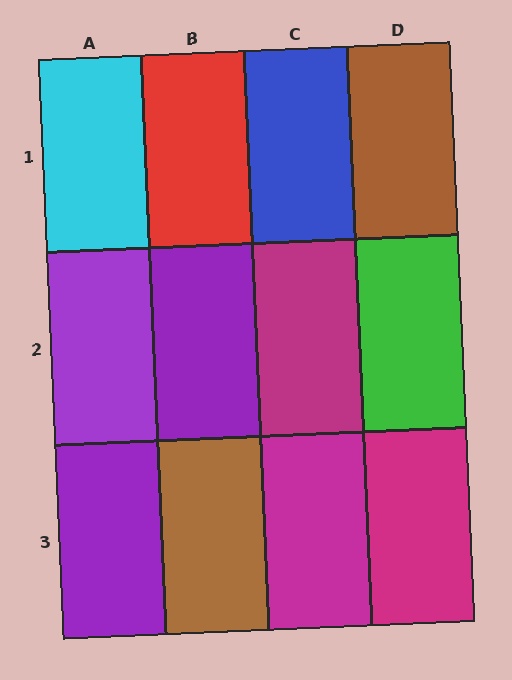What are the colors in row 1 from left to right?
Cyan, red, blue, brown.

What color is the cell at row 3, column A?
Purple.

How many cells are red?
1 cell is red.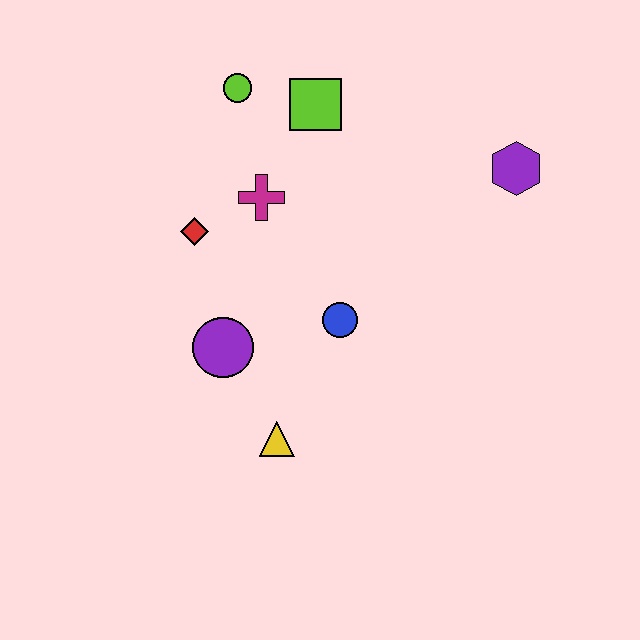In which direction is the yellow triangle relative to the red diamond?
The yellow triangle is below the red diamond.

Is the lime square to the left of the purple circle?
No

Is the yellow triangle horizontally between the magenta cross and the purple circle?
No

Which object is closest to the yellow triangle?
The purple circle is closest to the yellow triangle.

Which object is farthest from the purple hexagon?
The yellow triangle is farthest from the purple hexagon.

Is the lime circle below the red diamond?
No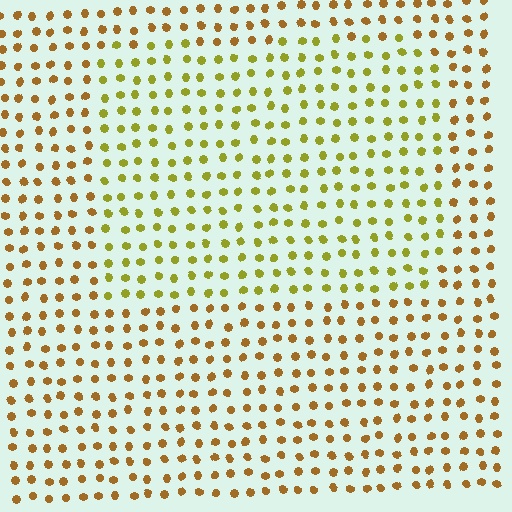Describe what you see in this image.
The image is filled with small brown elements in a uniform arrangement. A rectangle-shaped region is visible where the elements are tinted to a slightly different hue, forming a subtle color boundary.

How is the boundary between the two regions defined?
The boundary is defined purely by a slight shift in hue (about 32 degrees). Spacing, size, and orientation are identical on both sides.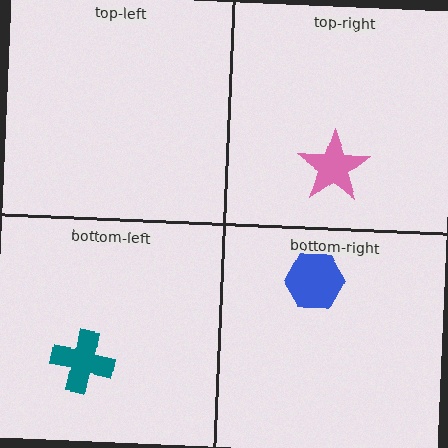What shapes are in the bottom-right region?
The blue hexagon.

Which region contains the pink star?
The top-right region.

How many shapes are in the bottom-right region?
1.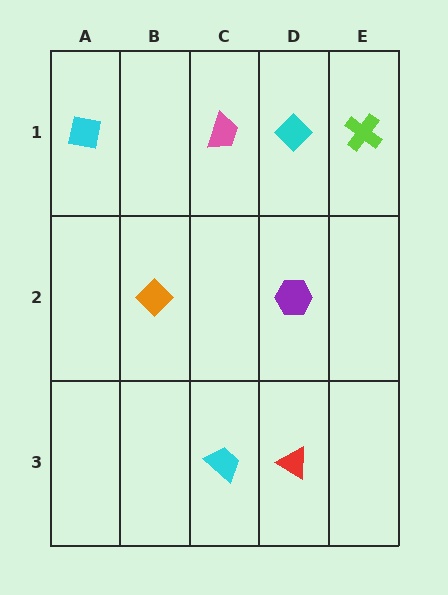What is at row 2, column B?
An orange diamond.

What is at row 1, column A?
A cyan square.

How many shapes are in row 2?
2 shapes.